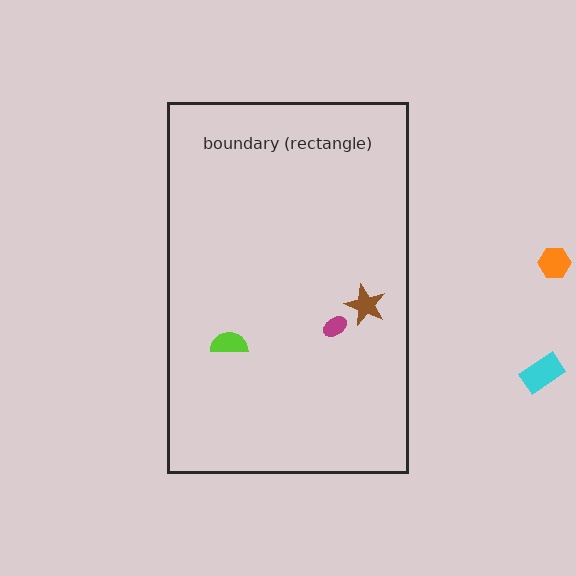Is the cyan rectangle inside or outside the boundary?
Outside.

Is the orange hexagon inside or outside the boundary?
Outside.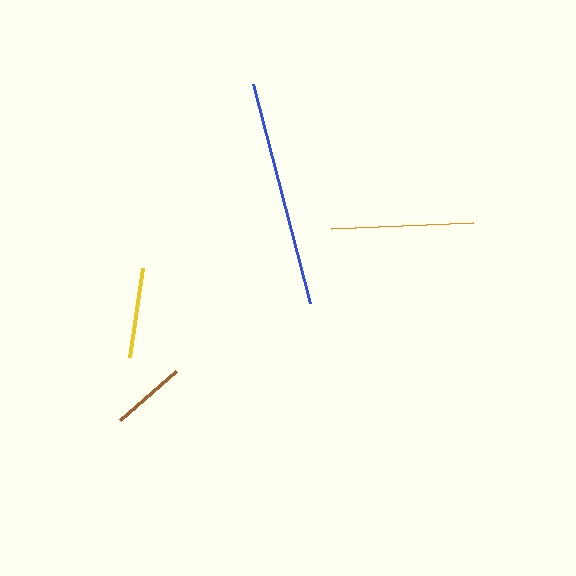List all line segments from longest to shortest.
From longest to shortest: blue, orange, yellow, brown.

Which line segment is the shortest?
The brown line is the shortest at approximately 75 pixels.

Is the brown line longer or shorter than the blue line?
The blue line is longer than the brown line.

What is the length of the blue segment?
The blue segment is approximately 226 pixels long.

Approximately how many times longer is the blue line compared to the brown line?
The blue line is approximately 3.0 times the length of the brown line.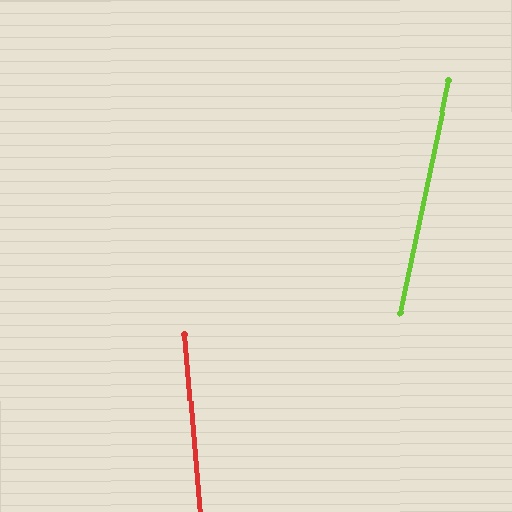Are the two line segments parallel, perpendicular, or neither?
Neither parallel nor perpendicular — they differ by about 17°.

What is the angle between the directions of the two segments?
Approximately 17 degrees.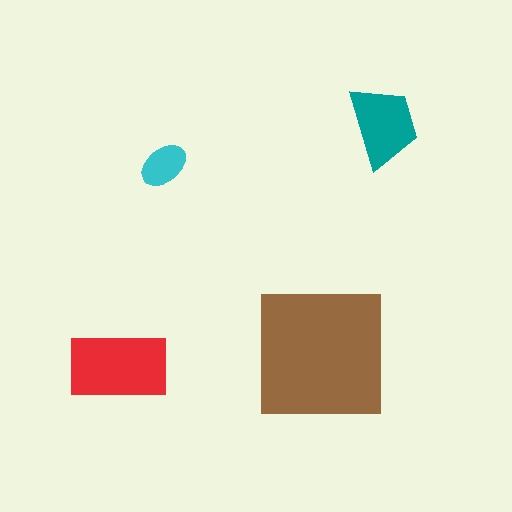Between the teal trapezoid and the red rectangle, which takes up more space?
The red rectangle.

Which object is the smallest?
The cyan ellipse.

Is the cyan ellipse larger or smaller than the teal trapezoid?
Smaller.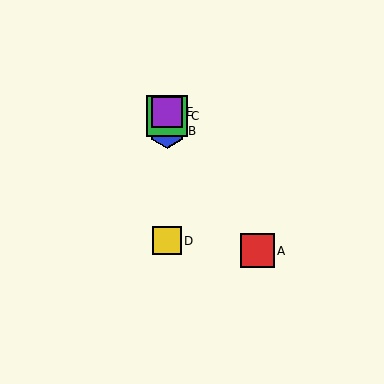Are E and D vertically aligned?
Yes, both are at x≈167.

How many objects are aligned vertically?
4 objects (B, C, D, E) are aligned vertically.